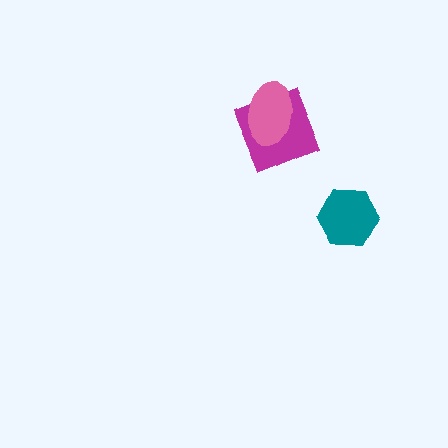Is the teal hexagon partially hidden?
No, no other shape covers it.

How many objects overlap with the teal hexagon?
0 objects overlap with the teal hexagon.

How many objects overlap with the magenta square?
1 object overlaps with the magenta square.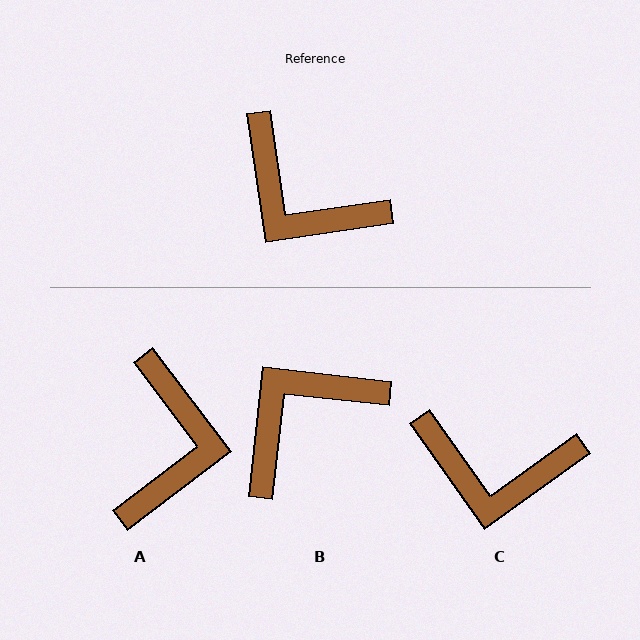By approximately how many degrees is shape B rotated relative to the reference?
Approximately 105 degrees clockwise.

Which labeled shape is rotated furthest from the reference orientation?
A, about 119 degrees away.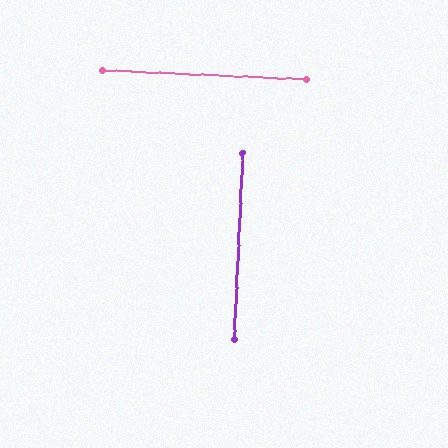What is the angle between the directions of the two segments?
Approximately 90 degrees.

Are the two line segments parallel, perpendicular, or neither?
Perpendicular — they meet at approximately 90°.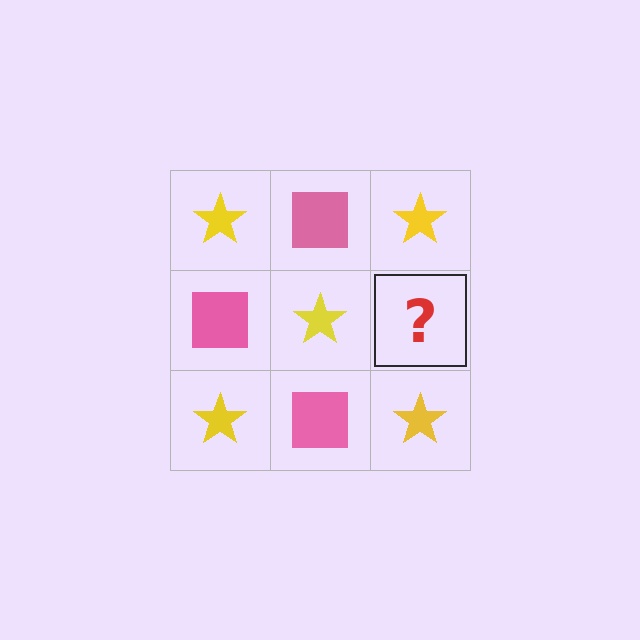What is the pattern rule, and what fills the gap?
The rule is that it alternates yellow star and pink square in a checkerboard pattern. The gap should be filled with a pink square.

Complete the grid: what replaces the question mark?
The question mark should be replaced with a pink square.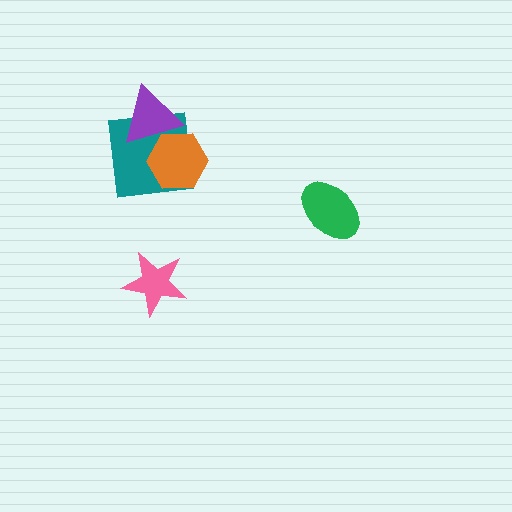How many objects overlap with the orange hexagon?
2 objects overlap with the orange hexagon.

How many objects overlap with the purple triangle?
2 objects overlap with the purple triangle.